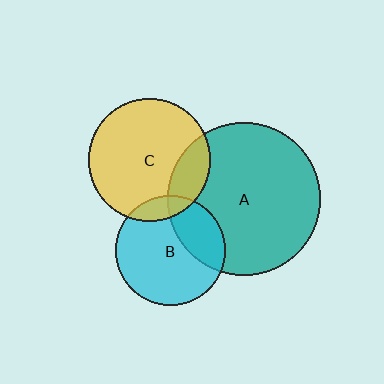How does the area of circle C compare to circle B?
Approximately 1.2 times.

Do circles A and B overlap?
Yes.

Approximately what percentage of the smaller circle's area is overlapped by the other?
Approximately 30%.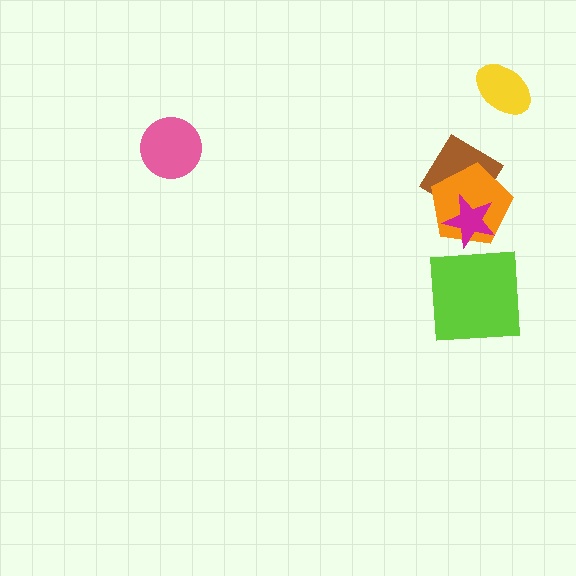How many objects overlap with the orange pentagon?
2 objects overlap with the orange pentagon.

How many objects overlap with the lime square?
0 objects overlap with the lime square.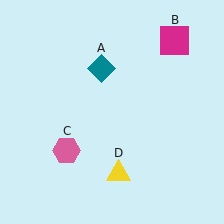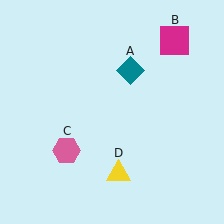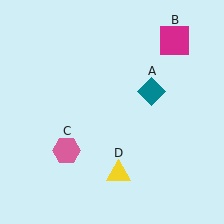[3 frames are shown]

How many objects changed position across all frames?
1 object changed position: teal diamond (object A).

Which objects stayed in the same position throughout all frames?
Magenta square (object B) and pink hexagon (object C) and yellow triangle (object D) remained stationary.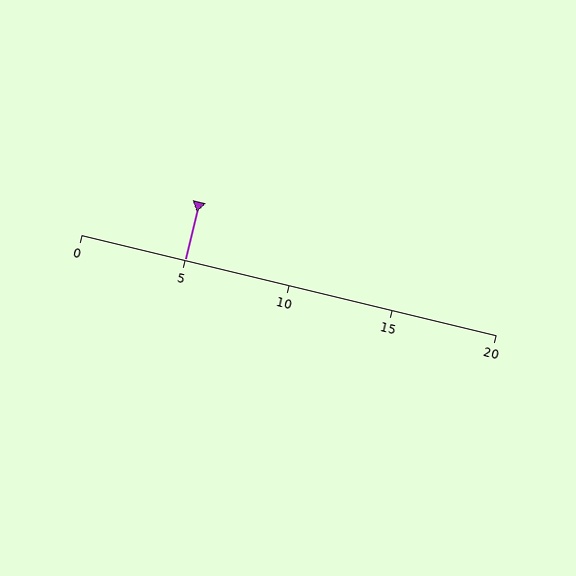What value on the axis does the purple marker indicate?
The marker indicates approximately 5.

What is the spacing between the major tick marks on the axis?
The major ticks are spaced 5 apart.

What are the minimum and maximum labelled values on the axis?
The axis runs from 0 to 20.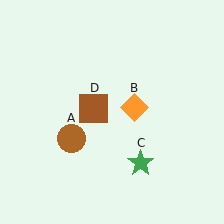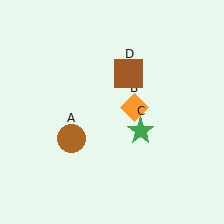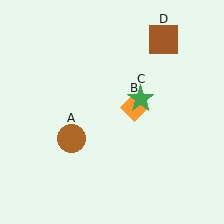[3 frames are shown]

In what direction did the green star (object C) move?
The green star (object C) moved up.